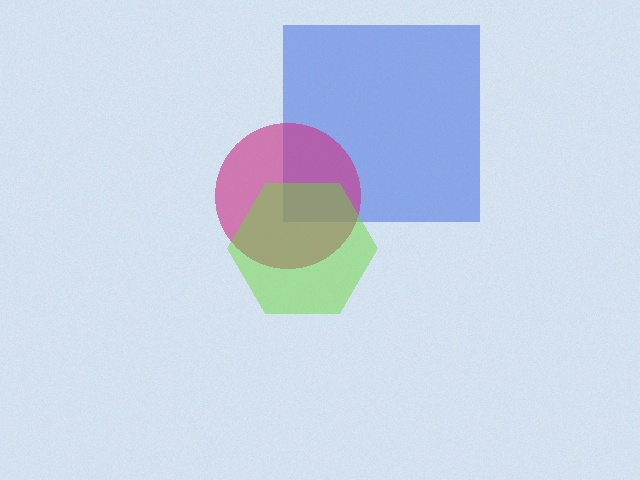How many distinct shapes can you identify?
There are 3 distinct shapes: a blue square, a magenta circle, a lime hexagon.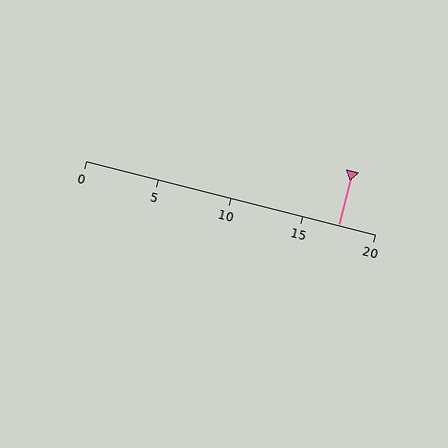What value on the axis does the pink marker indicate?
The marker indicates approximately 17.5.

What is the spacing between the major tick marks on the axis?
The major ticks are spaced 5 apart.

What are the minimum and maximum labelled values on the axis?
The axis runs from 0 to 20.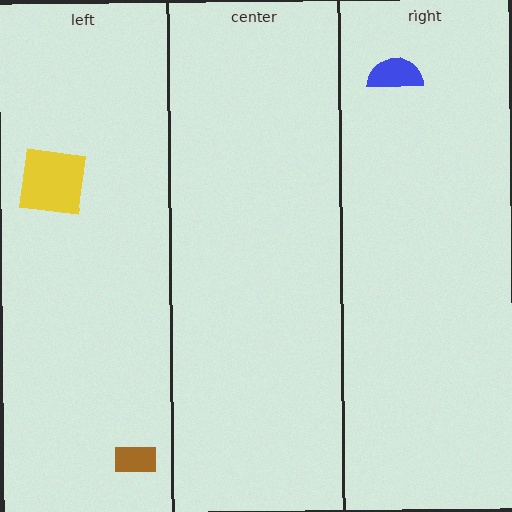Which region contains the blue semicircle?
The right region.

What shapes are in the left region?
The brown rectangle, the yellow square.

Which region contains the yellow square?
The left region.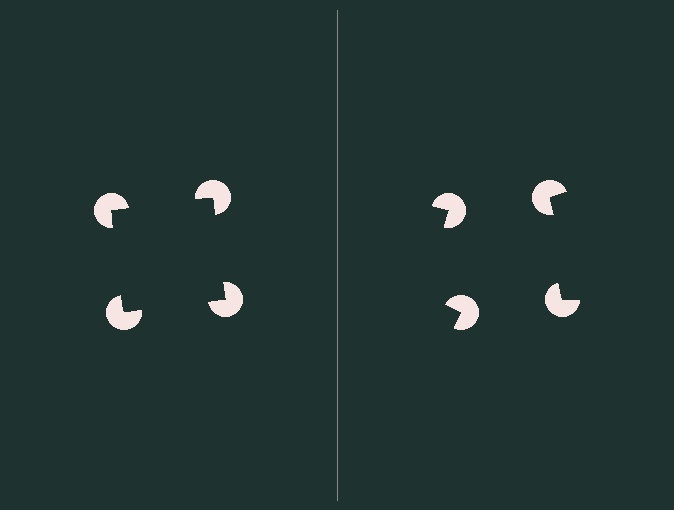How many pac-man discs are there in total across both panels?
8 — 4 on each side.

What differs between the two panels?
The pac-man discs are positioned identically on both sides; only the wedge orientations differ. On the left they align to a square; on the right they are misaligned.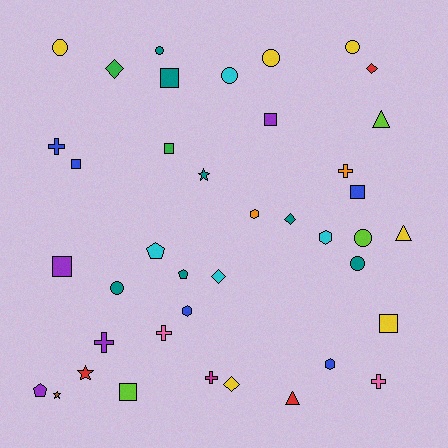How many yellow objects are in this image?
There are 6 yellow objects.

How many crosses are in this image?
There are 6 crosses.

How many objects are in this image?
There are 40 objects.